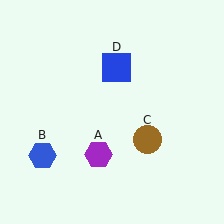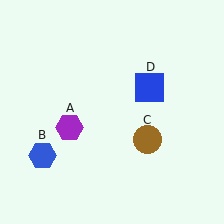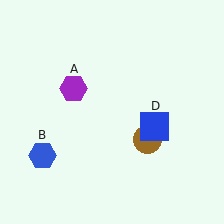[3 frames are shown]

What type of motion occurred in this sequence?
The purple hexagon (object A), blue square (object D) rotated clockwise around the center of the scene.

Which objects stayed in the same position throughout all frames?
Blue hexagon (object B) and brown circle (object C) remained stationary.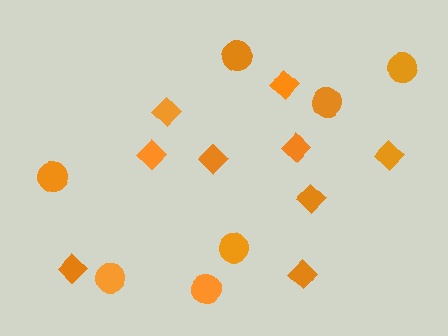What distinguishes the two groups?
There are 2 groups: one group of circles (7) and one group of diamonds (9).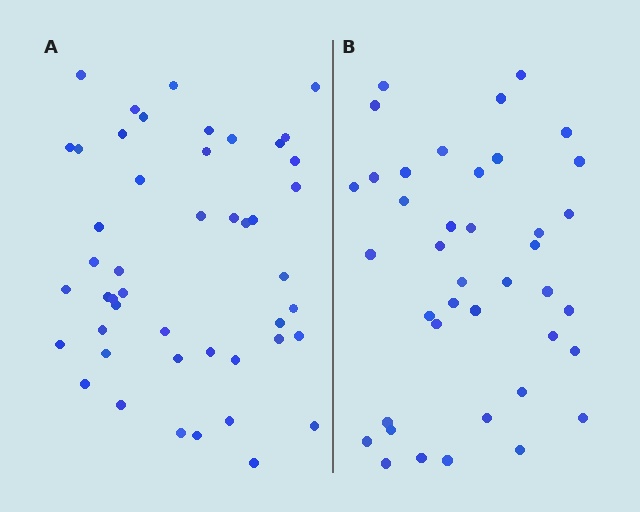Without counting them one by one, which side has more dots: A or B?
Region A (the left region) has more dots.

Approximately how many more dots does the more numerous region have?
Region A has roughly 8 or so more dots than region B.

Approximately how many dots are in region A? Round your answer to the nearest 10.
About 50 dots. (The exact count is 47, which rounds to 50.)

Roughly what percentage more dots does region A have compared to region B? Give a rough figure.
About 20% more.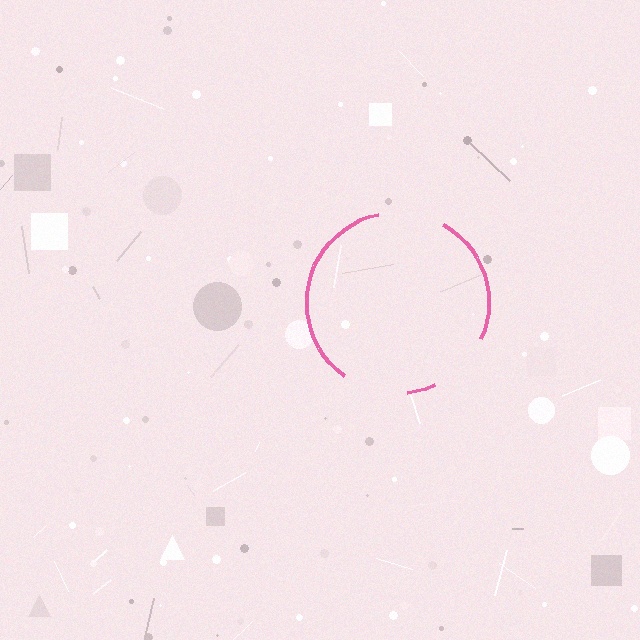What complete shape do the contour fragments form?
The contour fragments form a circle.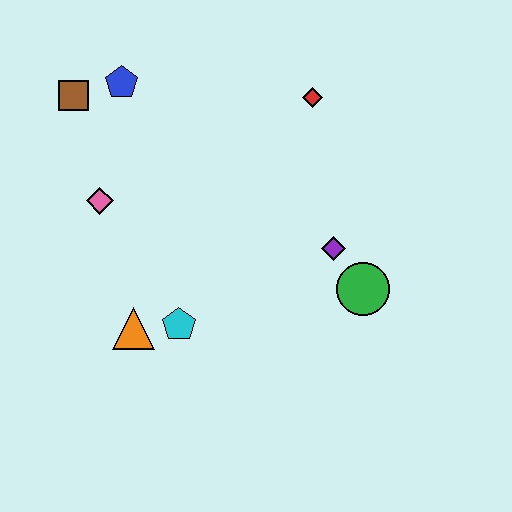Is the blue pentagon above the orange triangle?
Yes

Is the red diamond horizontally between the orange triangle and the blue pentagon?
No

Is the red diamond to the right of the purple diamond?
No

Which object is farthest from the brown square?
The green circle is farthest from the brown square.